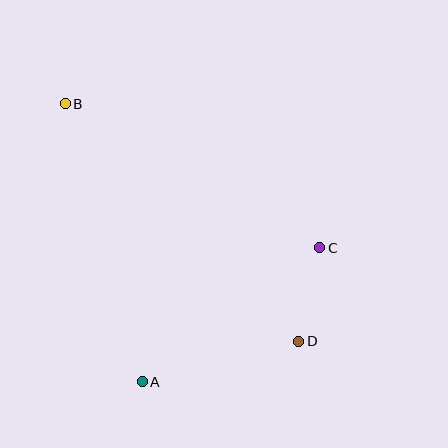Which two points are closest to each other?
Points C and D are closest to each other.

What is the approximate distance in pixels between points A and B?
The distance between A and B is approximately 288 pixels.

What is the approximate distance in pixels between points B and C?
The distance between B and C is approximately 292 pixels.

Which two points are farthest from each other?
Points B and D are farthest from each other.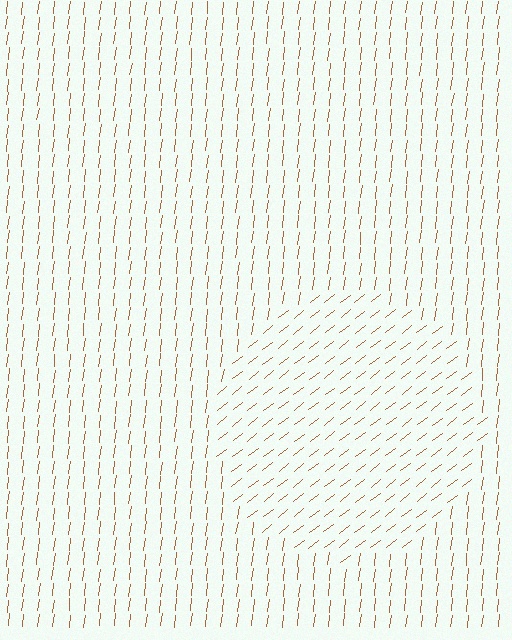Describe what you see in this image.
The image is filled with small brown line segments. A circle region in the image has lines oriented differently from the surrounding lines, creating a visible texture boundary.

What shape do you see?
I see a circle.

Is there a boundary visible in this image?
Yes, there is a texture boundary formed by a change in line orientation.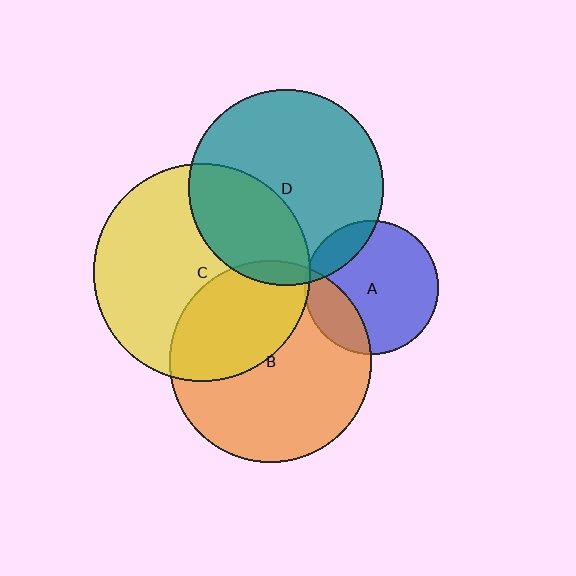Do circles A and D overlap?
Yes.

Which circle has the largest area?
Circle C (yellow).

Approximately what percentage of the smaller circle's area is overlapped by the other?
Approximately 15%.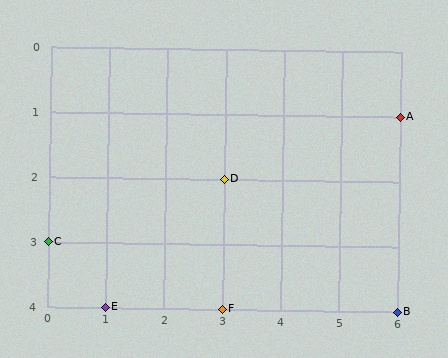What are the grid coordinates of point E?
Point E is at grid coordinates (1, 4).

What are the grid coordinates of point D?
Point D is at grid coordinates (3, 2).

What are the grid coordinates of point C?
Point C is at grid coordinates (0, 3).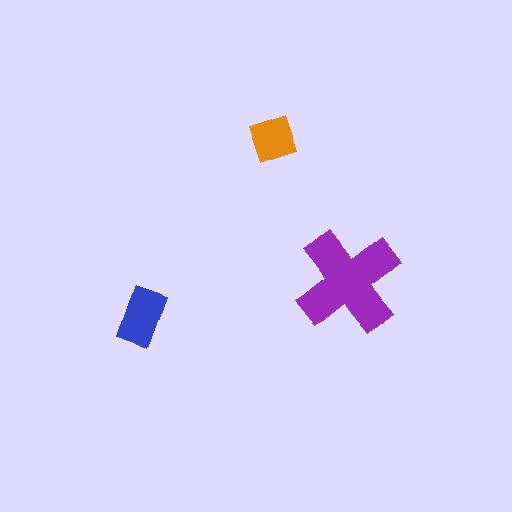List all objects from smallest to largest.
The orange diamond, the blue rectangle, the purple cross.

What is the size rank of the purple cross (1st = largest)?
1st.